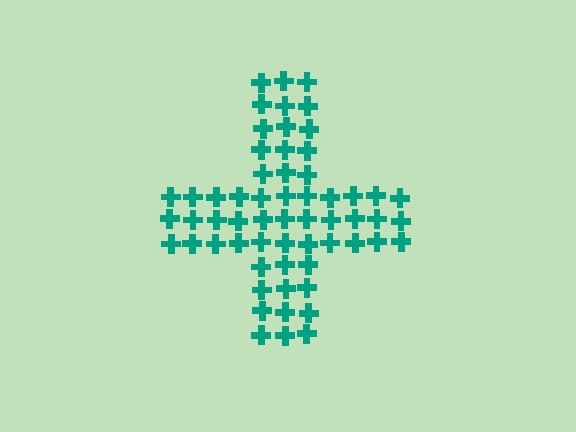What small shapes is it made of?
It is made of small crosses.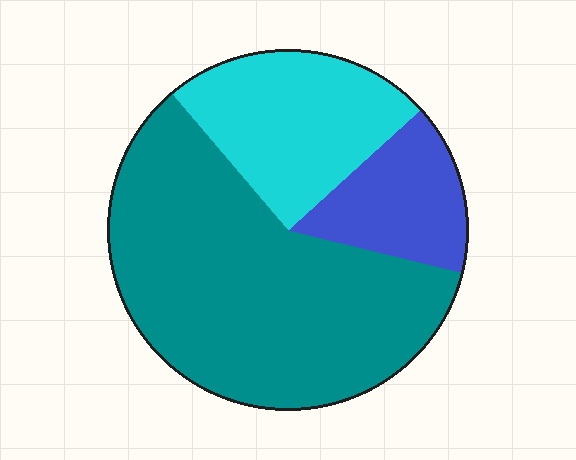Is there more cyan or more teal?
Teal.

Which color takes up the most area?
Teal, at roughly 60%.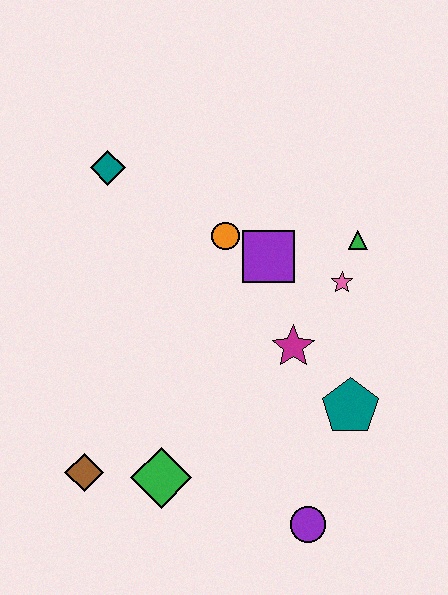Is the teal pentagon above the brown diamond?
Yes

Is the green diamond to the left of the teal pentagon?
Yes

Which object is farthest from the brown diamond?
The green triangle is farthest from the brown diamond.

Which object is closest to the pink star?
The green triangle is closest to the pink star.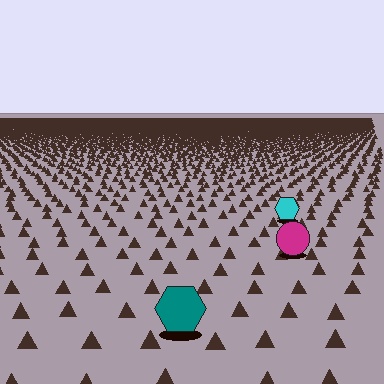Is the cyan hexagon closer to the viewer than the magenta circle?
No. The magenta circle is closer — you can tell from the texture gradient: the ground texture is coarser near it.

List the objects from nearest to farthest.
From nearest to farthest: the teal hexagon, the magenta circle, the cyan hexagon.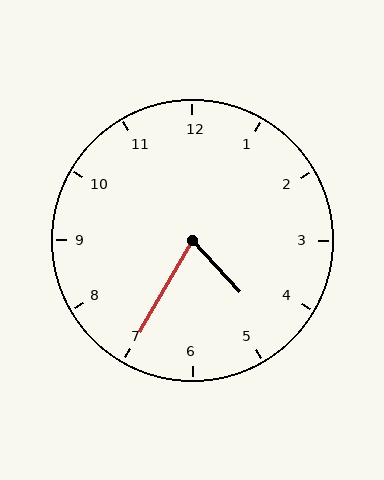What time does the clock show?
4:35.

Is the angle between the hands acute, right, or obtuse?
It is acute.